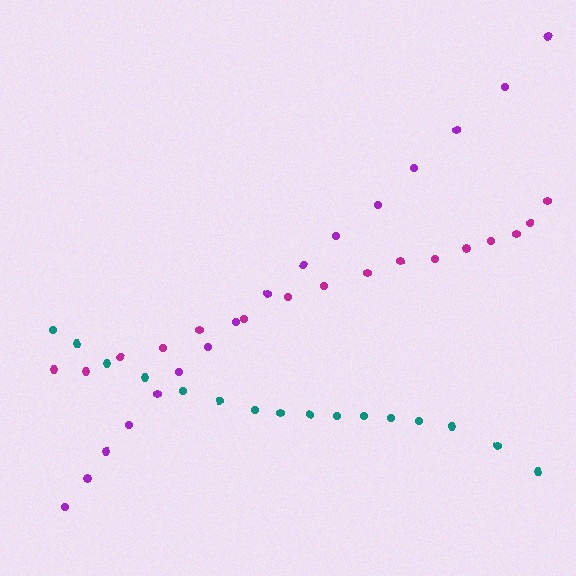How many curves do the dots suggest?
There are 3 distinct paths.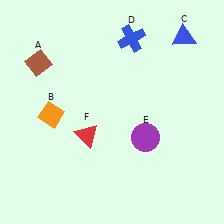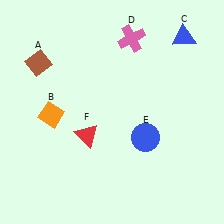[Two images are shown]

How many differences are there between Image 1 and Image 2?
There are 2 differences between the two images.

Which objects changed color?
D changed from blue to pink. E changed from purple to blue.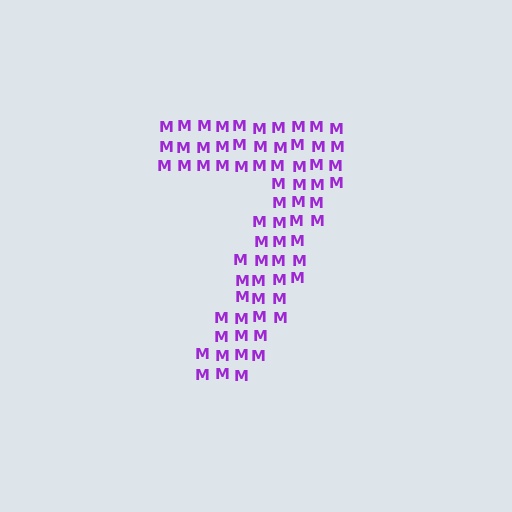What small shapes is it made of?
It is made of small letter M's.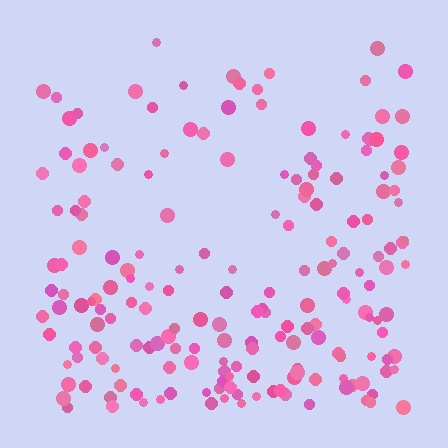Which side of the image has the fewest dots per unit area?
The top.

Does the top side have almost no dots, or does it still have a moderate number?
Still a moderate number, just noticeably fewer than the bottom.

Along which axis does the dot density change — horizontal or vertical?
Vertical.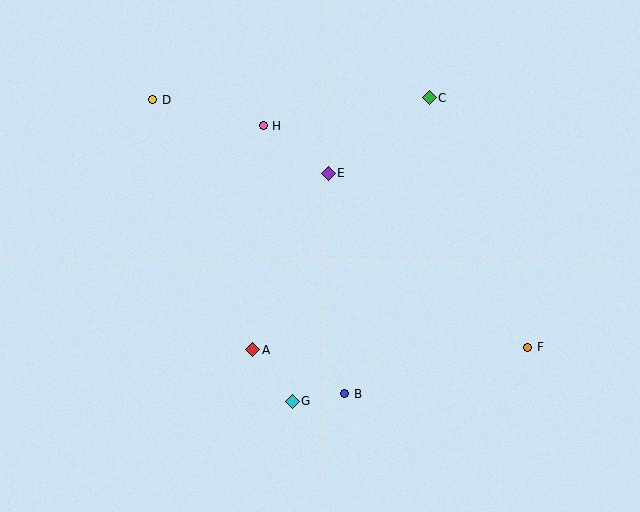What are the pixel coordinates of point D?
Point D is at (153, 100).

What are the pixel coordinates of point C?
Point C is at (429, 98).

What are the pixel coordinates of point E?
Point E is at (328, 173).